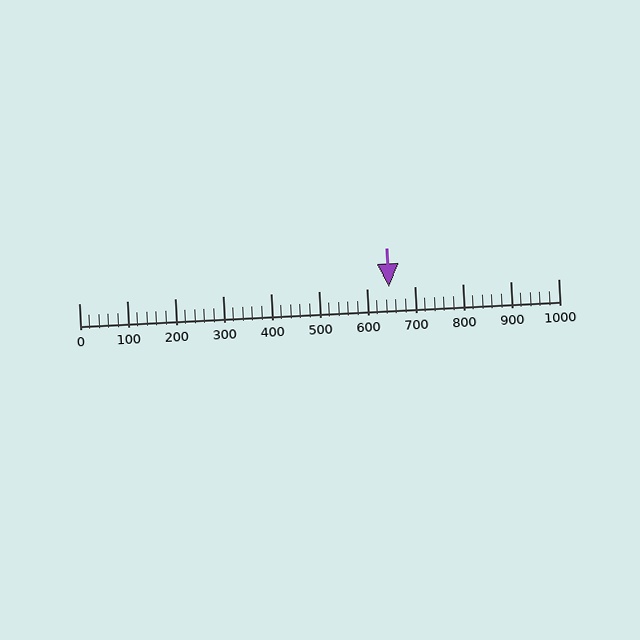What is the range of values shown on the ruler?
The ruler shows values from 0 to 1000.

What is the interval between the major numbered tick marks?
The major tick marks are spaced 100 units apart.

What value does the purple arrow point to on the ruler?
The purple arrow points to approximately 646.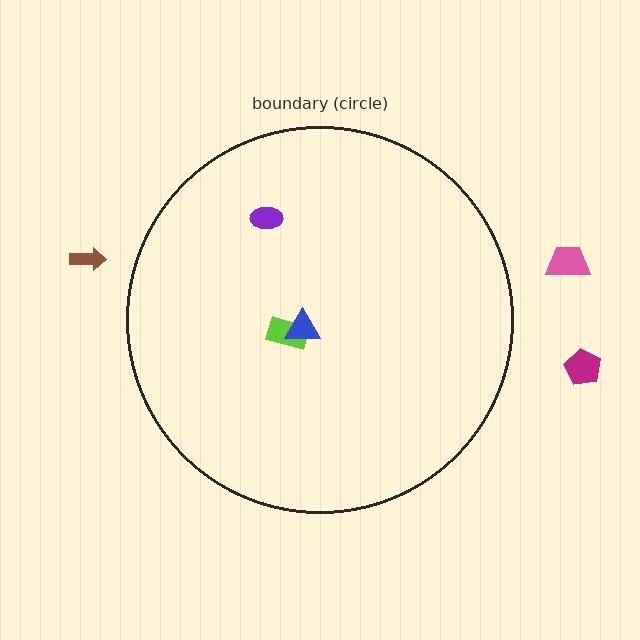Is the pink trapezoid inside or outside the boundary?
Outside.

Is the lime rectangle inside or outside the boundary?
Inside.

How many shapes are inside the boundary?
3 inside, 3 outside.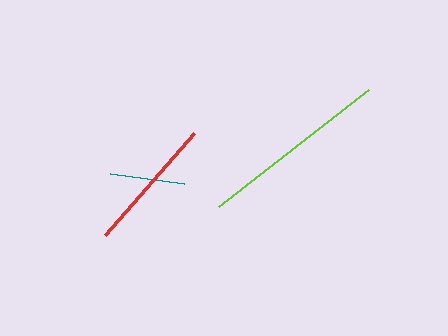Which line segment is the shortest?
The teal line is the shortest at approximately 74 pixels.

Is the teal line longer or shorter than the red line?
The red line is longer than the teal line.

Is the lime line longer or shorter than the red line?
The lime line is longer than the red line.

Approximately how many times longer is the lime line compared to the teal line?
The lime line is approximately 2.6 times the length of the teal line.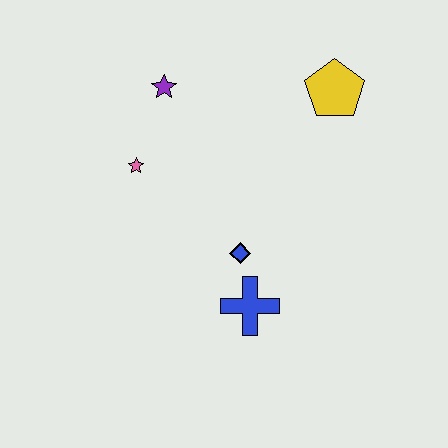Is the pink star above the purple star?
No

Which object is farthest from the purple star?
The blue cross is farthest from the purple star.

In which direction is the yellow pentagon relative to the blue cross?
The yellow pentagon is above the blue cross.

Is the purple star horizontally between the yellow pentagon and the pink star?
Yes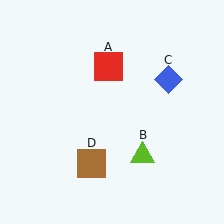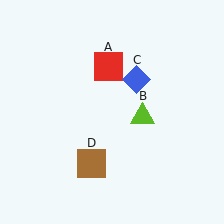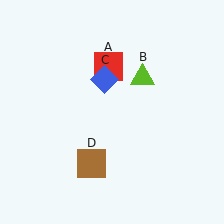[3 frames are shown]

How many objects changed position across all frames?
2 objects changed position: lime triangle (object B), blue diamond (object C).